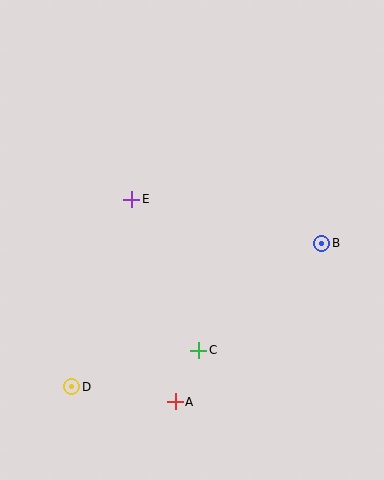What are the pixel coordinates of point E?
Point E is at (132, 199).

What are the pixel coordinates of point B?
Point B is at (322, 243).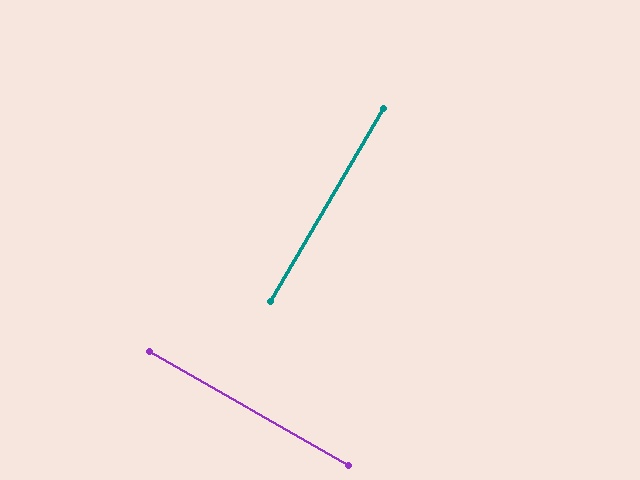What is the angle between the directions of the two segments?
Approximately 90 degrees.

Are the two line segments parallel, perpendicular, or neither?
Perpendicular — they meet at approximately 90°.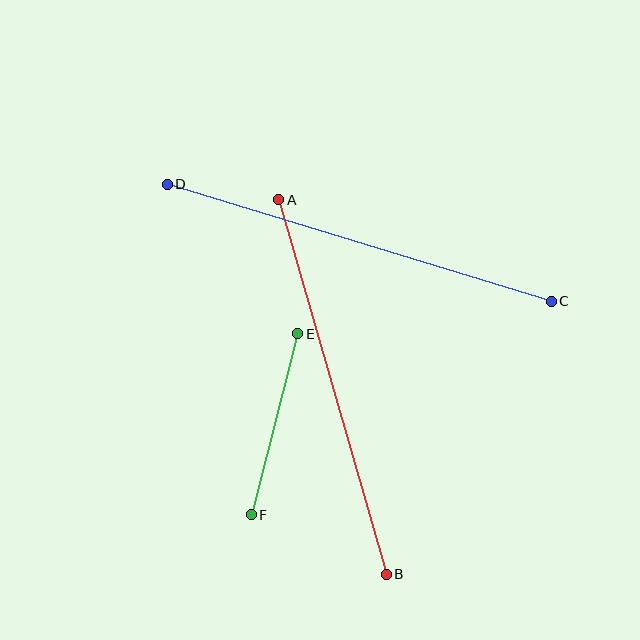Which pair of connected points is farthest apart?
Points C and D are farthest apart.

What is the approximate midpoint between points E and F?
The midpoint is at approximately (275, 424) pixels.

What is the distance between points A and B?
The distance is approximately 390 pixels.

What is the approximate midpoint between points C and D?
The midpoint is at approximately (359, 243) pixels.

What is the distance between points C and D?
The distance is approximately 401 pixels.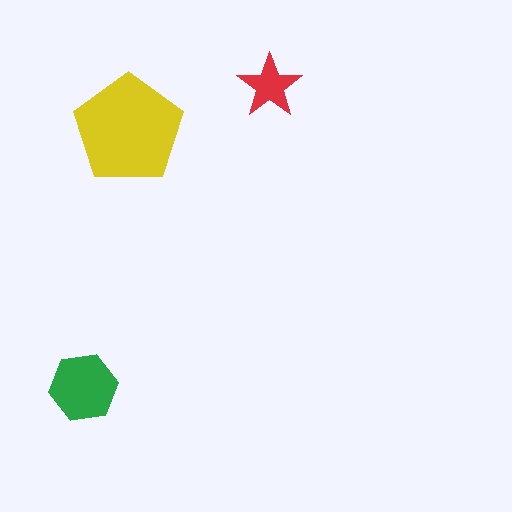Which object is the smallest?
The red star.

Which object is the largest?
The yellow pentagon.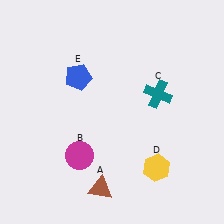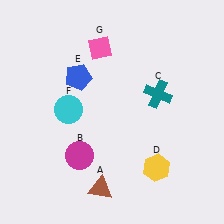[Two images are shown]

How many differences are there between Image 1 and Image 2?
There are 2 differences between the two images.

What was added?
A cyan circle (F), a pink diamond (G) were added in Image 2.